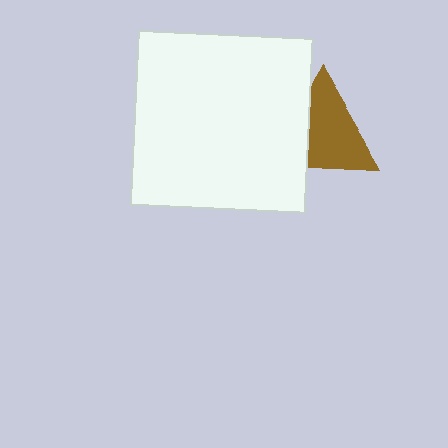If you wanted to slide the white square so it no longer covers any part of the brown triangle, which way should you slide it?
Slide it left — that is the most direct way to separate the two shapes.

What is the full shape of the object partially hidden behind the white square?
The partially hidden object is a brown triangle.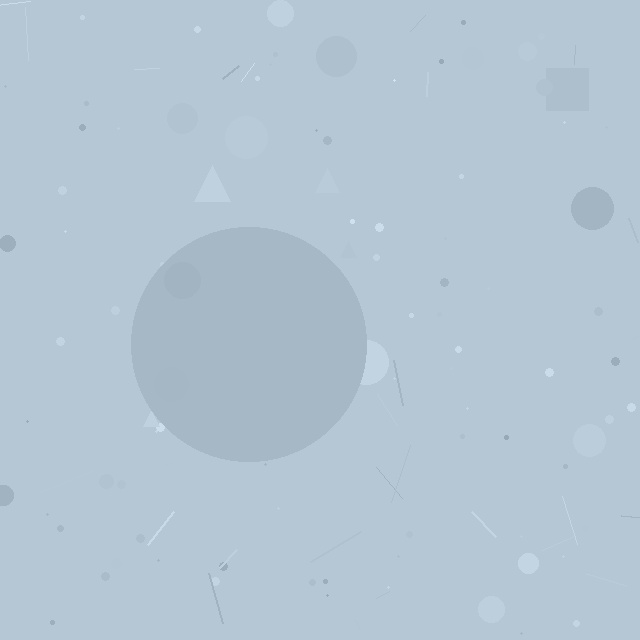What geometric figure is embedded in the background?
A circle is embedded in the background.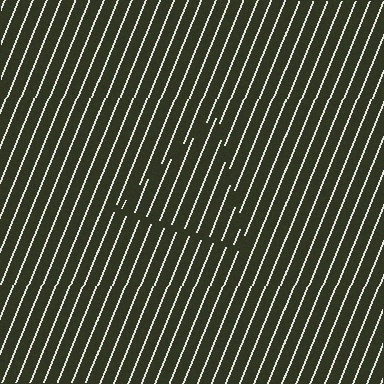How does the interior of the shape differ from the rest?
The interior of the shape contains the same grating, shifted by half a period — the contour is defined by the phase discontinuity where line-ends from the inner and outer gratings abut.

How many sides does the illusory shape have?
3 sides — the line-ends trace a triangle.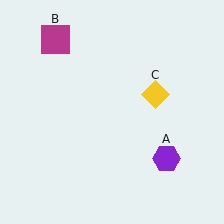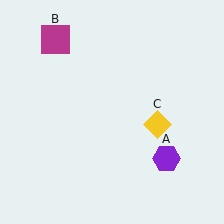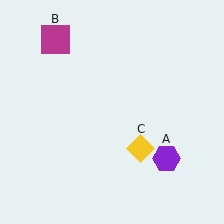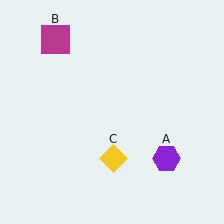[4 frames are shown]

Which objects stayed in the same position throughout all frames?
Purple hexagon (object A) and magenta square (object B) remained stationary.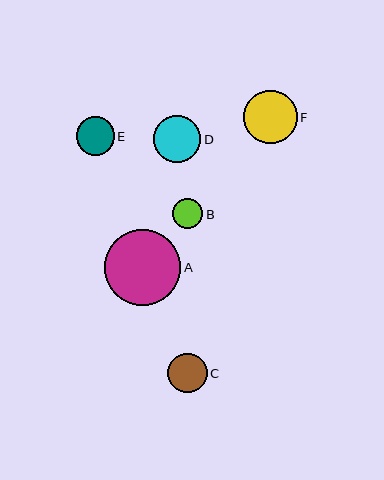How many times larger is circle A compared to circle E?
Circle A is approximately 2.0 times the size of circle E.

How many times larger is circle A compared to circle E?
Circle A is approximately 2.0 times the size of circle E.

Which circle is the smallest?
Circle B is the smallest with a size of approximately 30 pixels.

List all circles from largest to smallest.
From largest to smallest: A, F, D, C, E, B.